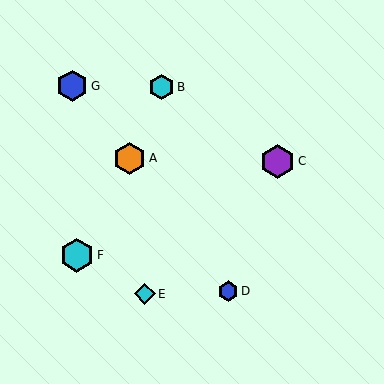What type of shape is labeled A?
Shape A is an orange hexagon.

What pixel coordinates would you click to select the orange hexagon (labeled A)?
Click at (129, 158) to select the orange hexagon A.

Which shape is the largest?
The cyan hexagon (labeled F) is the largest.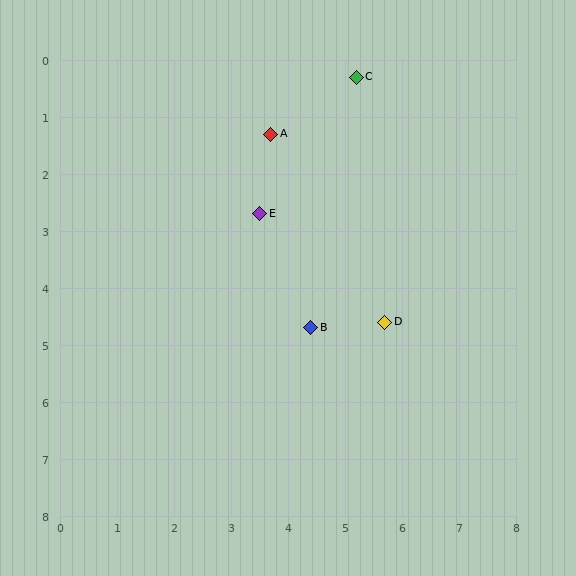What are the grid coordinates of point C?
Point C is at approximately (5.2, 0.3).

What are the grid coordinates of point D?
Point D is at approximately (5.7, 4.6).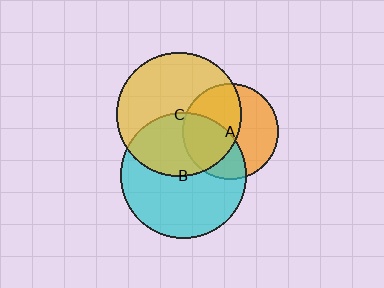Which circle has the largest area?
Circle B (cyan).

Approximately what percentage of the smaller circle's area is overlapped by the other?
Approximately 40%.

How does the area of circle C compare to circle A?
Approximately 1.7 times.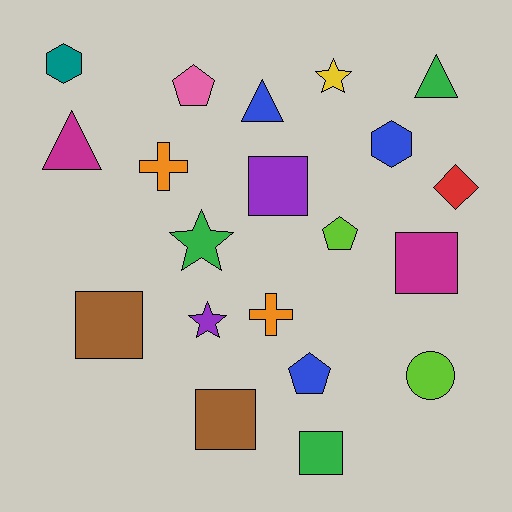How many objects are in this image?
There are 20 objects.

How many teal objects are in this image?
There is 1 teal object.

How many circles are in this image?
There is 1 circle.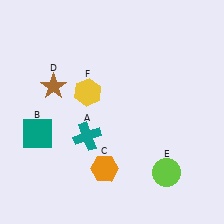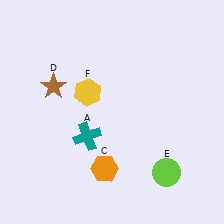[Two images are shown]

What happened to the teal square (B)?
The teal square (B) was removed in Image 2. It was in the bottom-left area of Image 1.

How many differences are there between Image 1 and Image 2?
There is 1 difference between the two images.